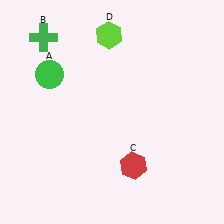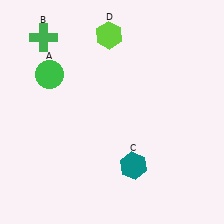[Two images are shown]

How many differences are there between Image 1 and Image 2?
There is 1 difference between the two images.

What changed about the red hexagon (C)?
In Image 1, C is red. In Image 2, it changed to teal.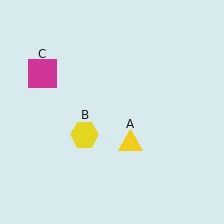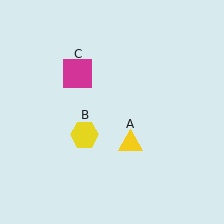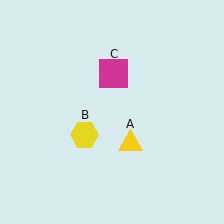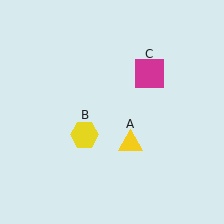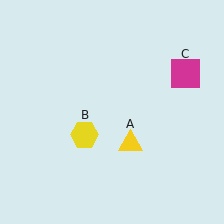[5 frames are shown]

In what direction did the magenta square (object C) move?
The magenta square (object C) moved right.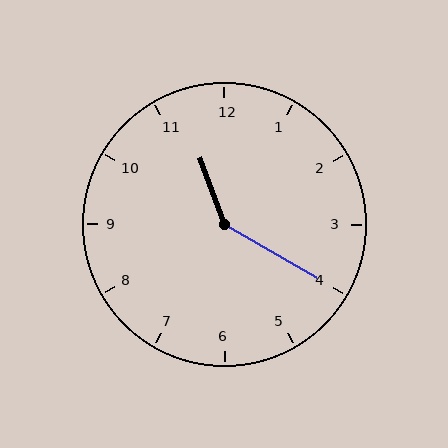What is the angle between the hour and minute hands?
Approximately 140 degrees.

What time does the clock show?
11:20.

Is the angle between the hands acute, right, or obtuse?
It is obtuse.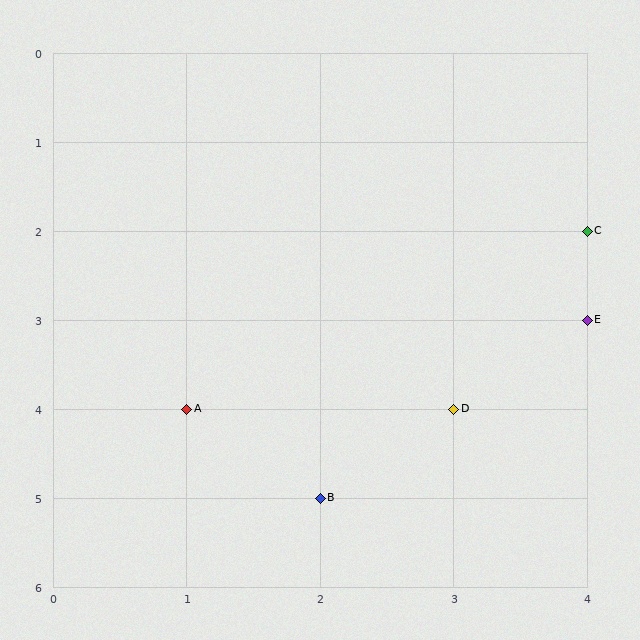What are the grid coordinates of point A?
Point A is at grid coordinates (1, 4).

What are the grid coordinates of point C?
Point C is at grid coordinates (4, 2).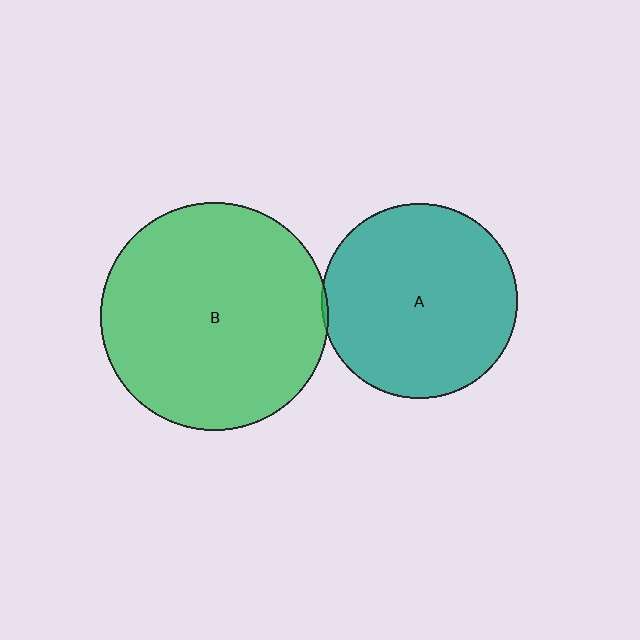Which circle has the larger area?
Circle B (green).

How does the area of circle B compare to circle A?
Approximately 1.4 times.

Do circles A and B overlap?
Yes.